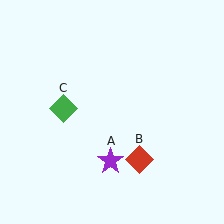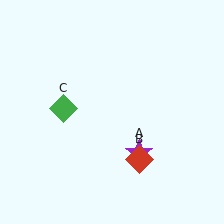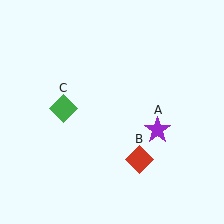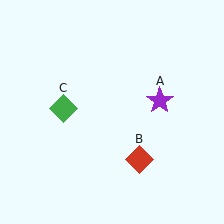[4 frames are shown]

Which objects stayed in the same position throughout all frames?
Red diamond (object B) and green diamond (object C) remained stationary.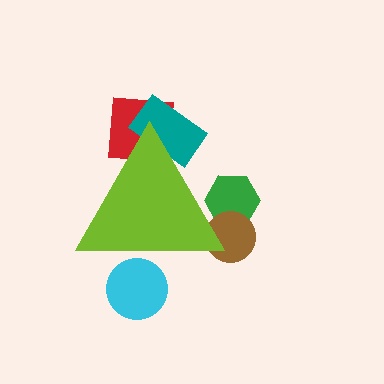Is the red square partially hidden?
Yes, the red square is partially hidden behind the lime triangle.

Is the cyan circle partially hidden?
Yes, the cyan circle is partially hidden behind the lime triangle.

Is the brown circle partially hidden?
Yes, the brown circle is partially hidden behind the lime triangle.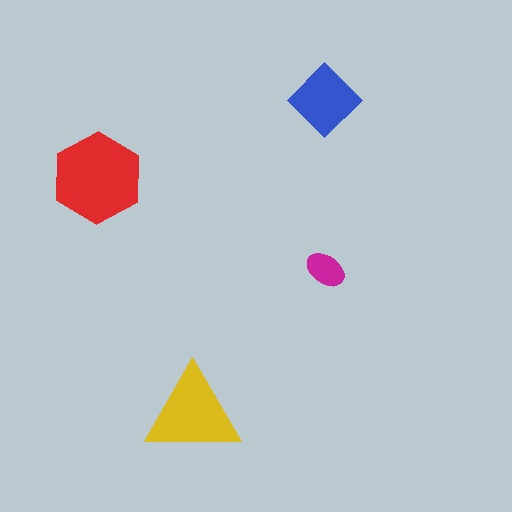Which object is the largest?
The red hexagon.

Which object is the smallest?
The magenta ellipse.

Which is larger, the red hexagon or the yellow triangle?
The red hexagon.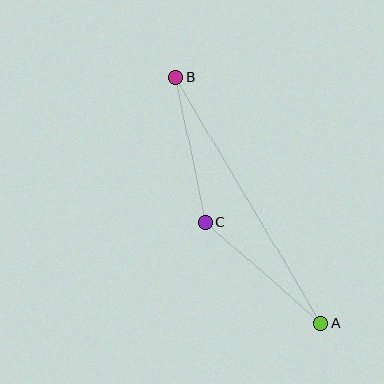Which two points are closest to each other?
Points B and C are closest to each other.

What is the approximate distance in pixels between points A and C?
The distance between A and C is approximately 153 pixels.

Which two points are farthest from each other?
Points A and B are farthest from each other.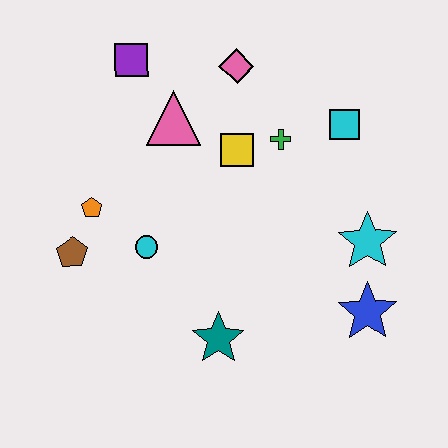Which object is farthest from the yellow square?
The blue star is farthest from the yellow square.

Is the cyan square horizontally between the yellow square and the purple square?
No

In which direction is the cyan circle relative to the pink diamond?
The cyan circle is below the pink diamond.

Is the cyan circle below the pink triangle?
Yes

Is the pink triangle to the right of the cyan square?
No